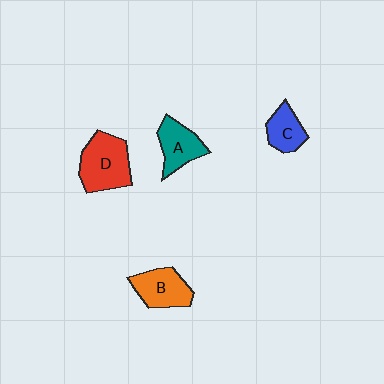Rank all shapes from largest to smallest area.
From largest to smallest: D (red), B (orange), A (teal), C (blue).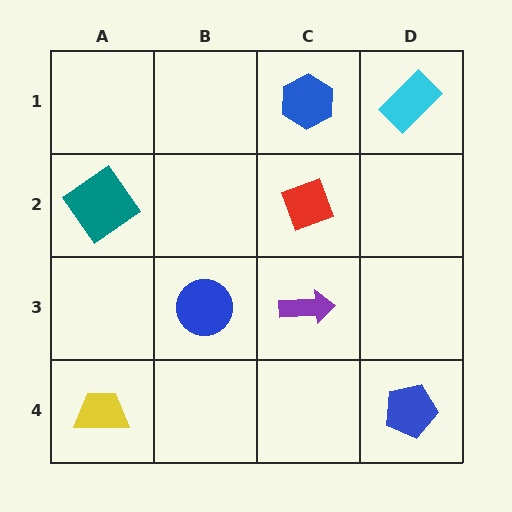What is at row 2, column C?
A red diamond.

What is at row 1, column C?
A blue hexagon.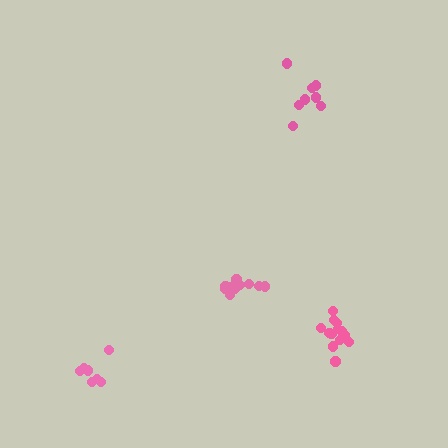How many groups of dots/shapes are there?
There are 4 groups.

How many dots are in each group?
Group 1: 8 dots, Group 2: 13 dots, Group 3: 12 dots, Group 4: 7 dots (40 total).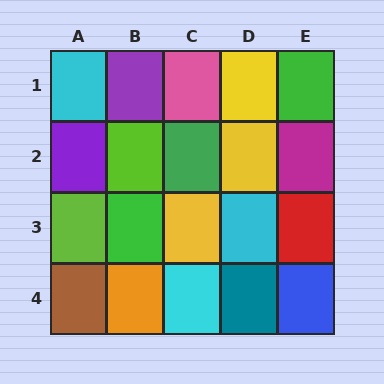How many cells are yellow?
3 cells are yellow.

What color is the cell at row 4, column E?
Blue.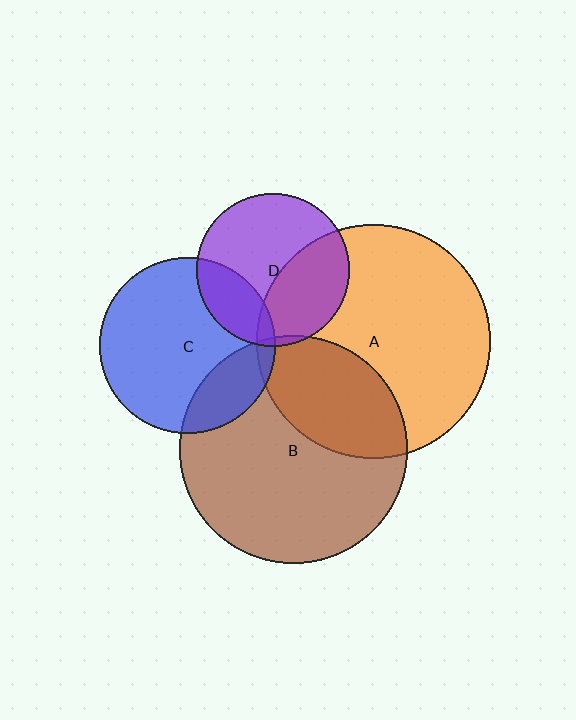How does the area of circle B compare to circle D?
Approximately 2.2 times.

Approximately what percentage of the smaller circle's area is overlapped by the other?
Approximately 40%.